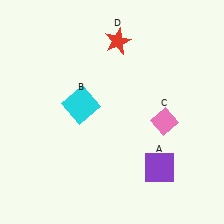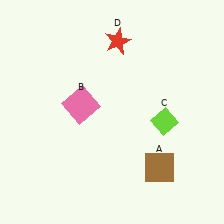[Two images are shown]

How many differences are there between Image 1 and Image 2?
There are 3 differences between the two images.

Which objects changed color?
A changed from purple to brown. B changed from cyan to pink. C changed from pink to lime.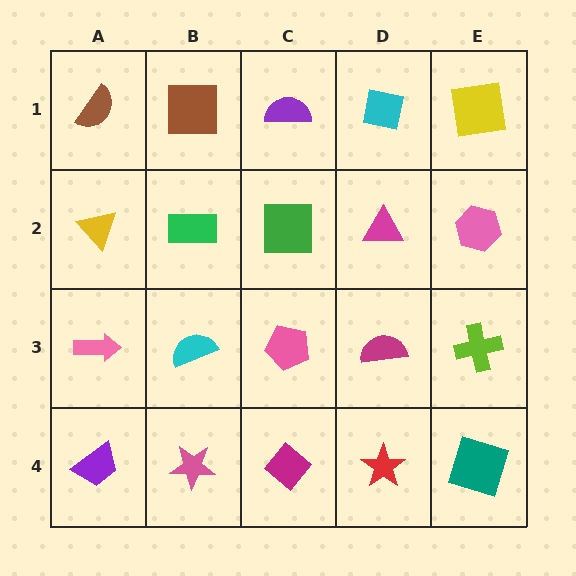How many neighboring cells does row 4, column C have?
3.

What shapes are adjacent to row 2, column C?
A purple semicircle (row 1, column C), a pink pentagon (row 3, column C), a green rectangle (row 2, column B), a magenta triangle (row 2, column D).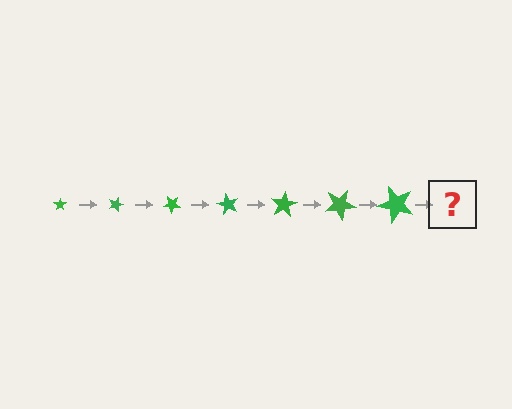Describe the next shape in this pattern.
It should be a star, larger than the previous one and rotated 140 degrees from the start.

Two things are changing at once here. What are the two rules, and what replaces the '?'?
The two rules are that the star grows larger each step and it rotates 20 degrees each step. The '?' should be a star, larger than the previous one and rotated 140 degrees from the start.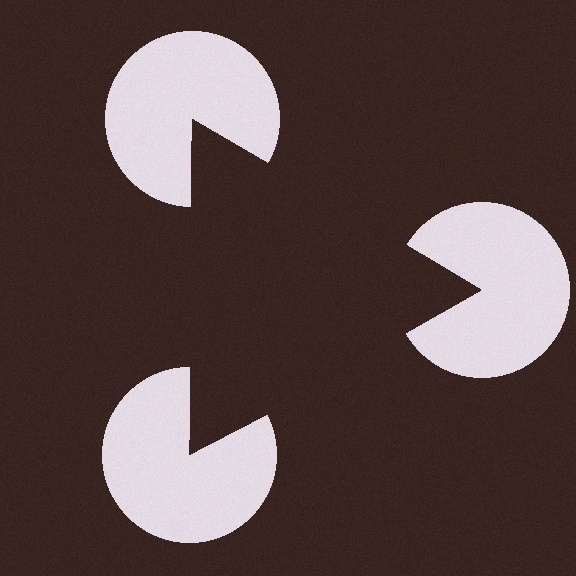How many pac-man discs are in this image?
There are 3 — one at each vertex of the illusory triangle.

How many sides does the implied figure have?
3 sides.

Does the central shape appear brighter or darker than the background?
It typically appears slightly darker than the background, even though no actual brightness change is drawn.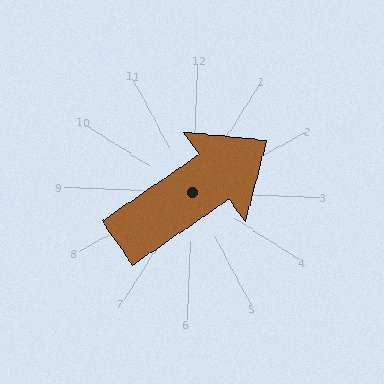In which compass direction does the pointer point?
Northeast.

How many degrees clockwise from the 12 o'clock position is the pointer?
Approximately 53 degrees.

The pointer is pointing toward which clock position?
Roughly 2 o'clock.